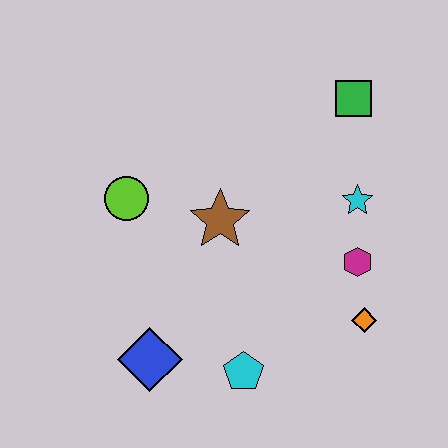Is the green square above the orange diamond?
Yes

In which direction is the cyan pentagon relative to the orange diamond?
The cyan pentagon is to the left of the orange diamond.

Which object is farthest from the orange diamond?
The lime circle is farthest from the orange diamond.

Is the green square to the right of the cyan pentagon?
Yes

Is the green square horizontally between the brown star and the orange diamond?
Yes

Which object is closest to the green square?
The cyan star is closest to the green square.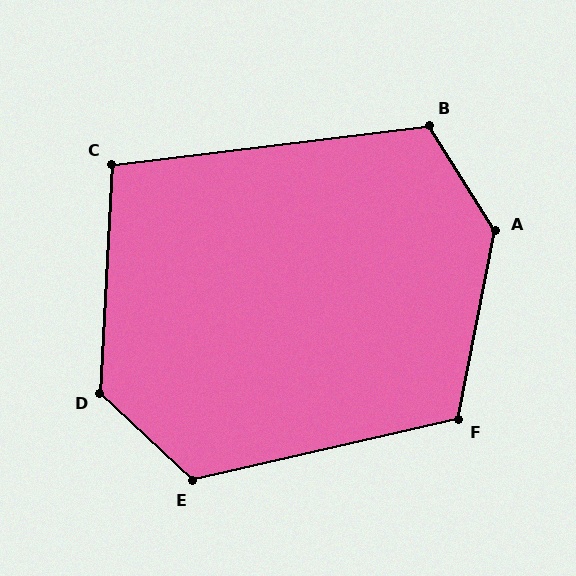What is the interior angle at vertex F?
Approximately 114 degrees (obtuse).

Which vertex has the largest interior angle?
A, at approximately 137 degrees.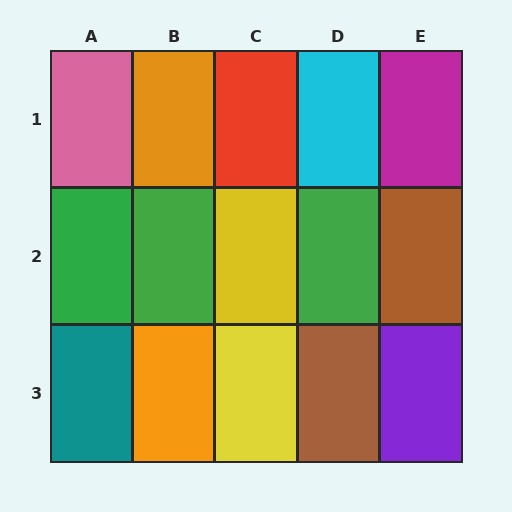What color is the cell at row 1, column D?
Cyan.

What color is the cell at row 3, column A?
Teal.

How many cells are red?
1 cell is red.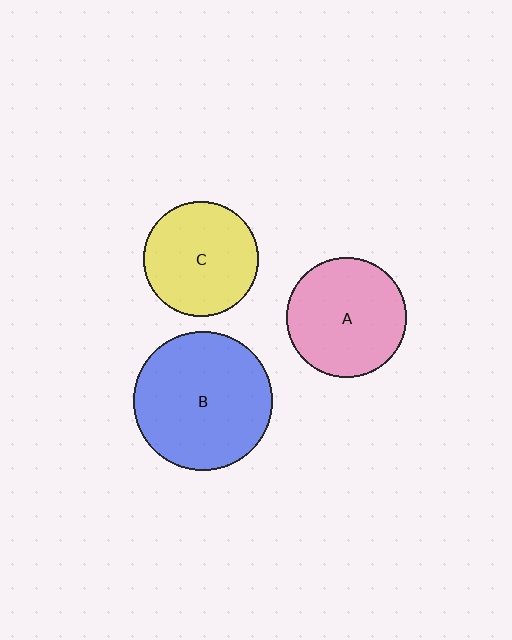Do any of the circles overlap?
No, none of the circles overlap.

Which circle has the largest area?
Circle B (blue).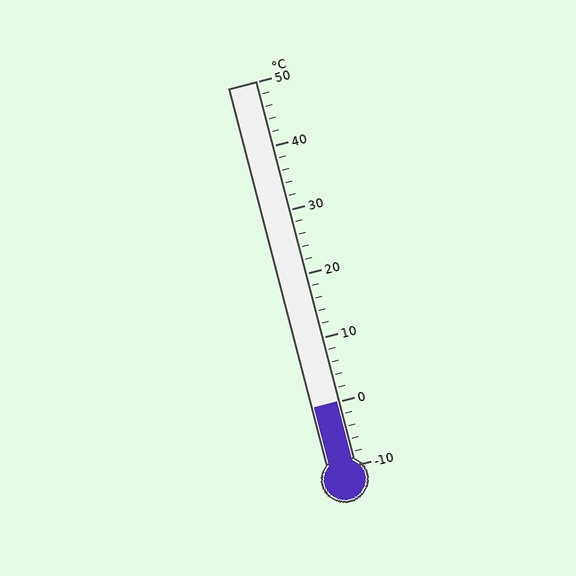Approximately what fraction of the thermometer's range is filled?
The thermometer is filled to approximately 15% of its range.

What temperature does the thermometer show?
The thermometer shows approximately 0°C.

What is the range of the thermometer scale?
The thermometer scale ranges from -10°C to 50°C.